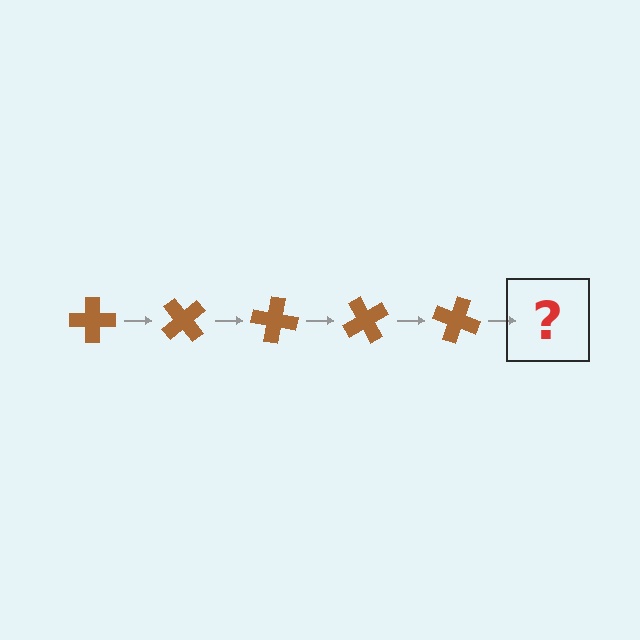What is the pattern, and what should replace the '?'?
The pattern is that the cross rotates 50 degrees each step. The '?' should be a brown cross rotated 250 degrees.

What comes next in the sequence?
The next element should be a brown cross rotated 250 degrees.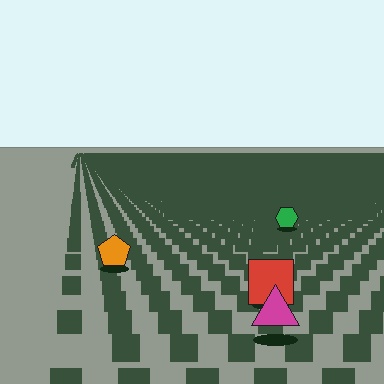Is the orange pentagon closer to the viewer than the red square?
No. The red square is closer — you can tell from the texture gradient: the ground texture is coarser near it.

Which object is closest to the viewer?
The magenta triangle is closest. The texture marks near it are larger and more spread out.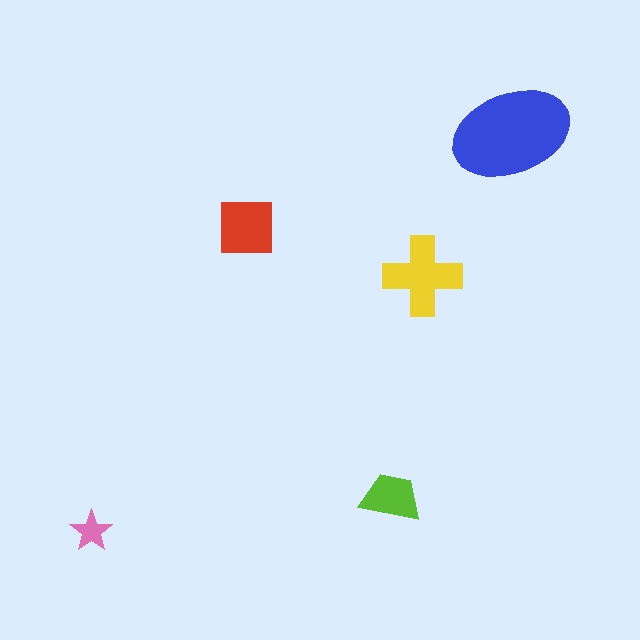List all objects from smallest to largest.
The pink star, the lime trapezoid, the red square, the yellow cross, the blue ellipse.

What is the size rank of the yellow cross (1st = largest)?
2nd.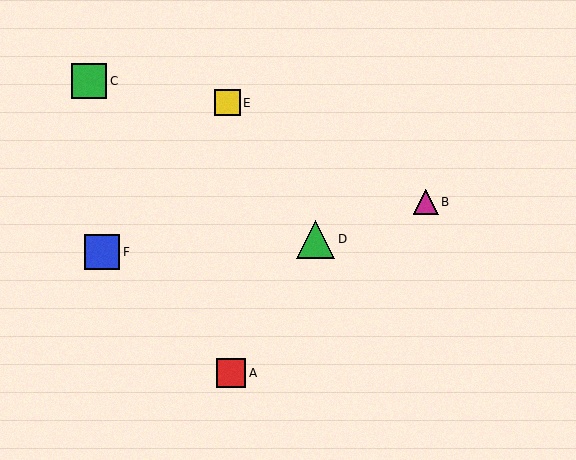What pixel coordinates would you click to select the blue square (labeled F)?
Click at (102, 252) to select the blue square F.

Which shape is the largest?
The green triangle (labeled D) is the largest.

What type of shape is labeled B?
Shape B is a magenta triangle.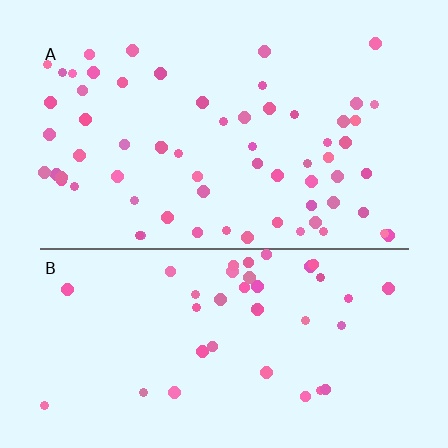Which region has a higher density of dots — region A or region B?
A (the top).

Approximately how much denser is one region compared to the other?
Approximately 1.6× — region A over region B.